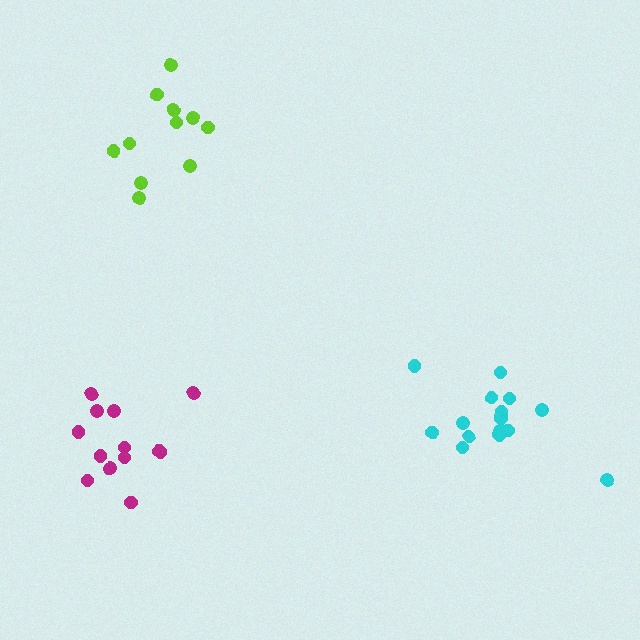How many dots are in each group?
Group 1: 16 dots, Group 2: 13 dots, Group 3: 11 dots (40 total).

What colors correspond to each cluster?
The clusters are colored: cyan, magenta, lime.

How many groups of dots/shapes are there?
There are 3 groups.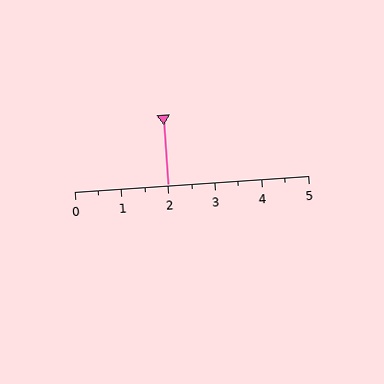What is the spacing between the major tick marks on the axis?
The major ticks are spaced 1 apart.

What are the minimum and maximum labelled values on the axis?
The axis runs from 0 to 5.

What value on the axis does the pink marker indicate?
The marker indicates approximately 2.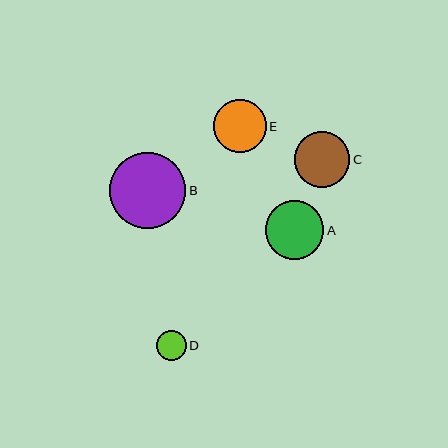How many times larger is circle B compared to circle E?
Circle B is approximately 1.4 times the size of circle E.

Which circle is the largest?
Circle B is the largest with a size of approximately 76 pixels.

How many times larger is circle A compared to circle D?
Circle A is approximately 1.9 times the size of circle D.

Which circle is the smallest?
Circle D is the smallest with a size of approximately 30 pixels.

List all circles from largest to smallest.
From largest to smallest: B, A, C, E, D.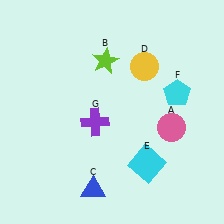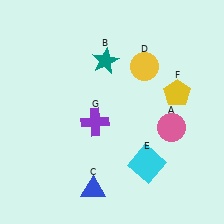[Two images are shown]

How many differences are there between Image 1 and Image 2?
There are 2 differences between the two images.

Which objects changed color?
B changed from lime to teal. F changed from cyan to yellow.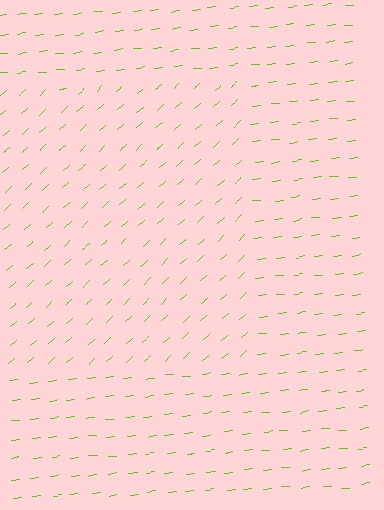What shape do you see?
I see a rectangle.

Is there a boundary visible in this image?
Yes, there is a texture boundary formed by a change in line orientation.